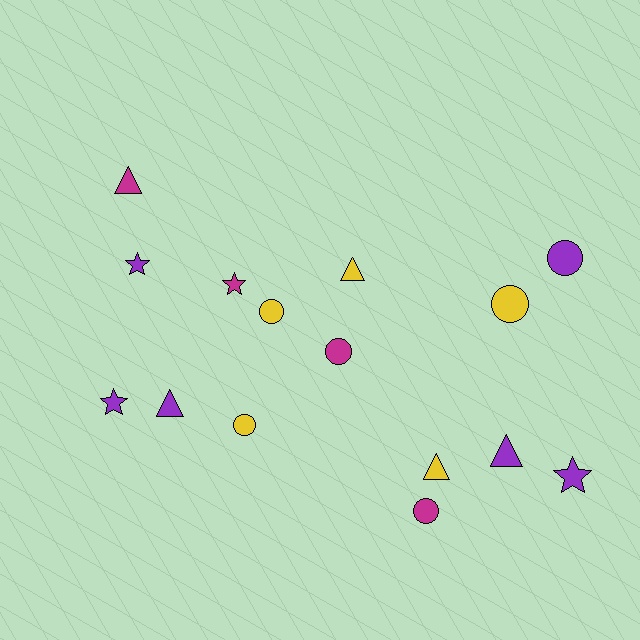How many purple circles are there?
There is 1 purple circle.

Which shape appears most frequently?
Circle, with 6 objects.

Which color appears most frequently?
Purple, with 6 objects.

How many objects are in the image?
There are 15 objects.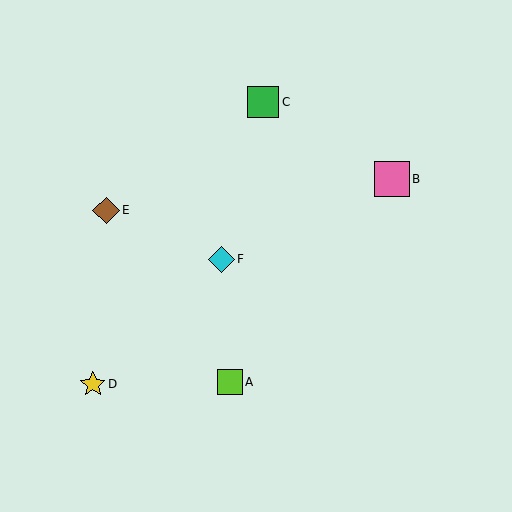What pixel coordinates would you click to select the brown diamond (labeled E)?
Click at (106, 210) to select the brown diamond E.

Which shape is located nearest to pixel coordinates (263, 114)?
The green square (labeled C) at (263, 102) is nearest to that location.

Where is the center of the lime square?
The center of the lime square is at (230, 382).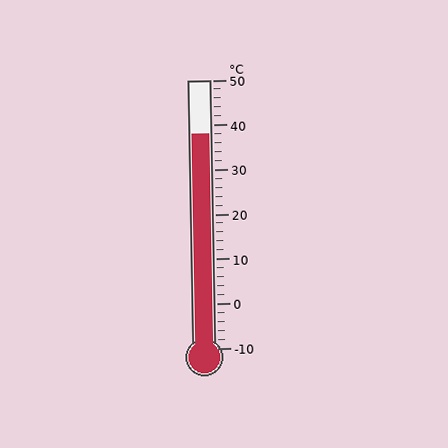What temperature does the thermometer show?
The thermometer shows approximately 38°C.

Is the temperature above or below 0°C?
The temperature is above 0°C.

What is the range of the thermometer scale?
The thermometer scale ranges from -10°C to 50°C.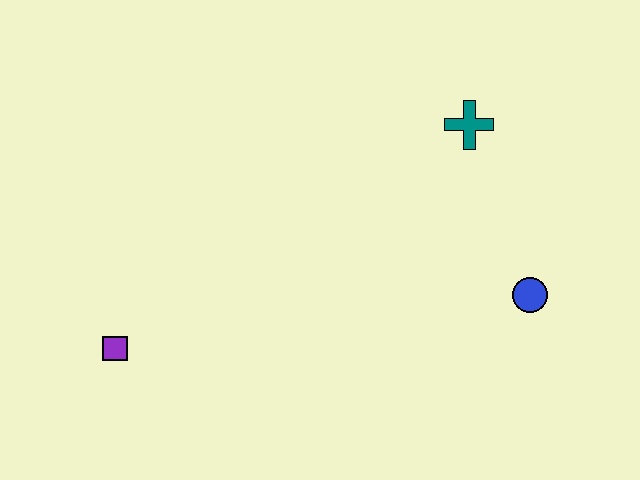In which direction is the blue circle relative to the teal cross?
The blue circle is below the teal cross.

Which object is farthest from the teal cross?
The purple square is farthest from the teal cross.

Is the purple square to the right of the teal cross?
No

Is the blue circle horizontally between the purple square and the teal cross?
No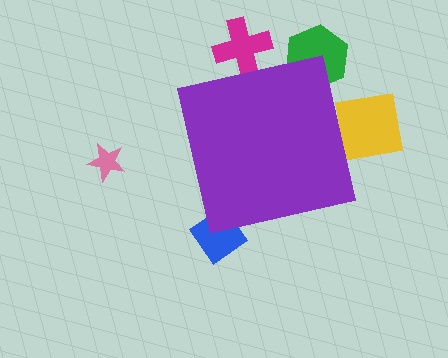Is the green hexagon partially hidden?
Yes, the green hexagon is partially hidden behind the purple square.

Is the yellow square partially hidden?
Yes, the yellow square is partially hidden behind the purple square.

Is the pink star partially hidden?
No, the pink star is fully visible.